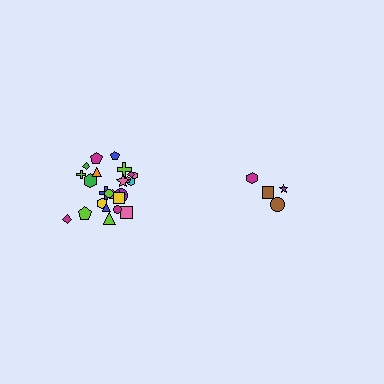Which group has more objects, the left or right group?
The left group.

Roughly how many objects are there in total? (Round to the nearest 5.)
Roughly 30 objects in total.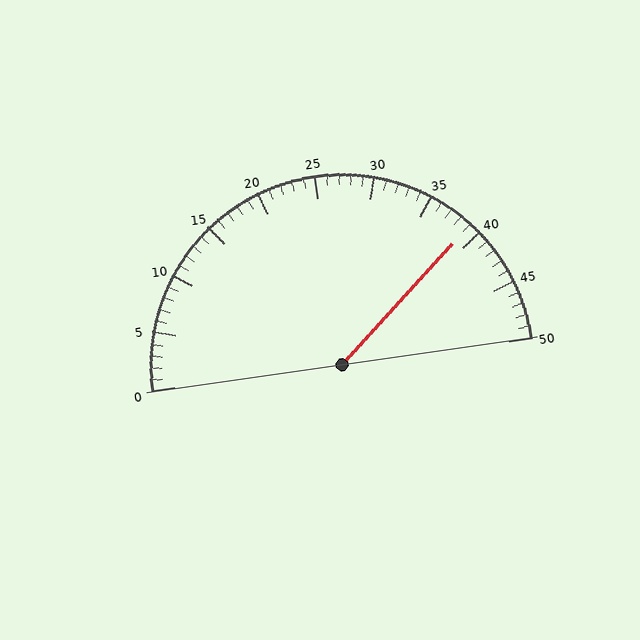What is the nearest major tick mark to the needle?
The nearest major tick mark is 40.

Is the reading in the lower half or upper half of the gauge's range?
The reading is in the upper half of the range (0 to 50).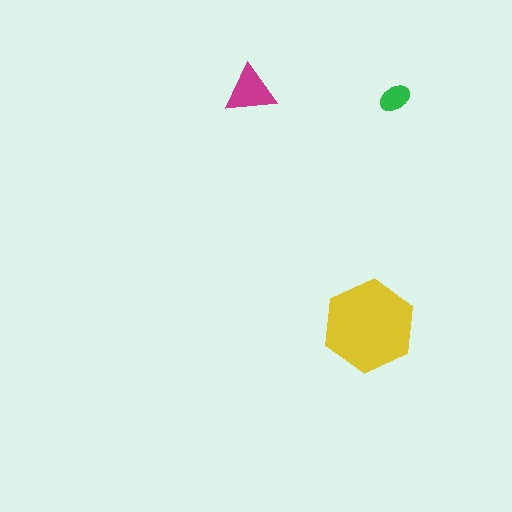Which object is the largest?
The yellow hexagon.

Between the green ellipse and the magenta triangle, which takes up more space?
The magenta triangle.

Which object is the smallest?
The green ellipse.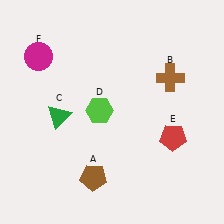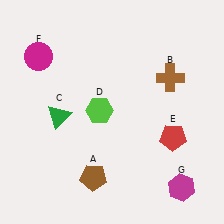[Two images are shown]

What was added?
A magenta hexagon (G) was added in Image 2.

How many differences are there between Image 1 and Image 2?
There is 1 difference between the two images.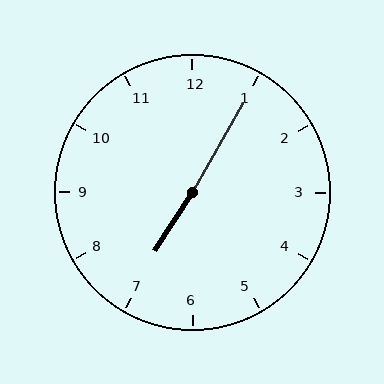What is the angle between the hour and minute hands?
Approximately 178 degrees.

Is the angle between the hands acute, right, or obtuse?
It is obtuse.